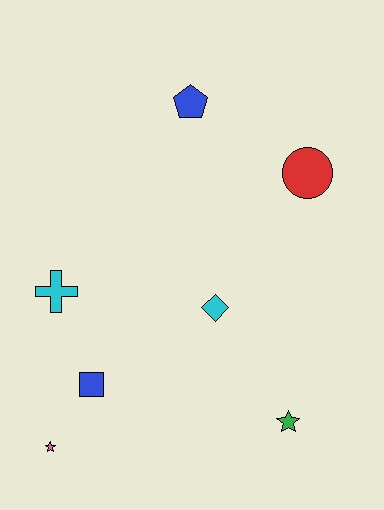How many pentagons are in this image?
There is 1 pentagon.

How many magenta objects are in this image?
There are no magenta objects.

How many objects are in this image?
There are 7 objects.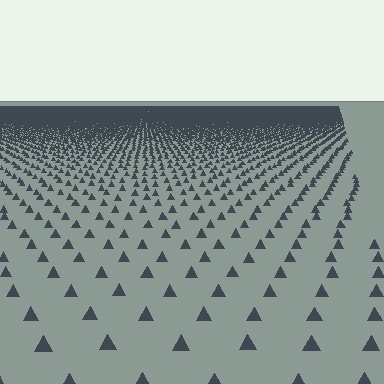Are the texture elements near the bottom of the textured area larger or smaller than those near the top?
Larger. Near the bottom, elements are closer to the viewer and appear at a bigger on-screen size.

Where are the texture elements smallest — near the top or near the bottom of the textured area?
Near the top.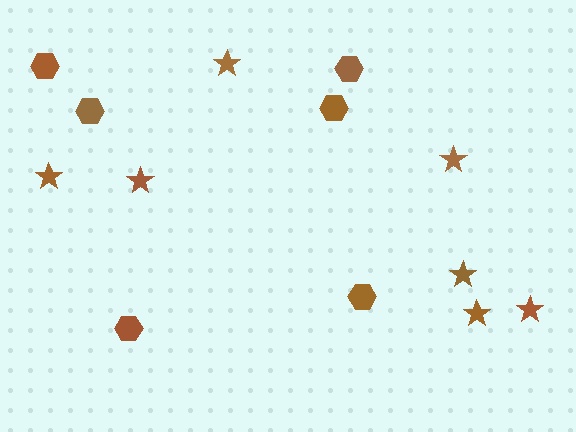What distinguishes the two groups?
There are 2 groups: one group of stars (7) and one group of hexagons (6).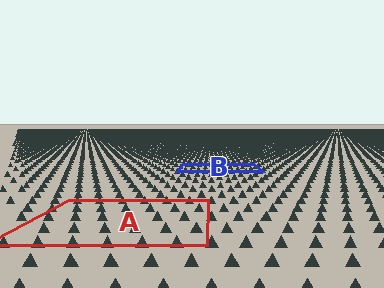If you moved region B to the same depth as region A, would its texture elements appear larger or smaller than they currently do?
They would appear larger. At a closer depth, the same texture elements are projected at a bigger on-screen size.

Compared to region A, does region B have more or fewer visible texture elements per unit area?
Region B has more texture elements per unit area — they are packed more densely because it is farther away.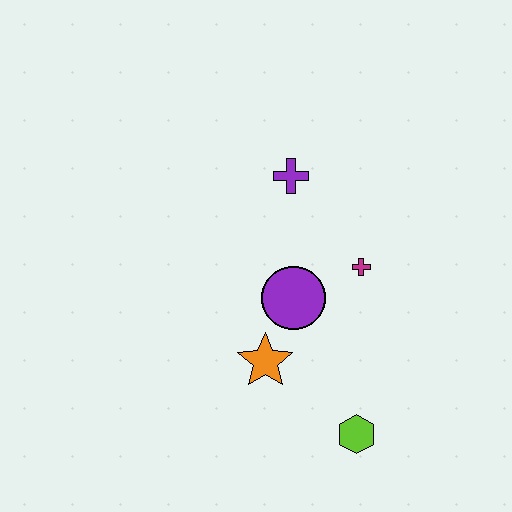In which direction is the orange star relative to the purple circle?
The orange star is below the purple circle.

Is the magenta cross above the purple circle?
Yes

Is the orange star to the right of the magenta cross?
No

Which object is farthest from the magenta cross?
The lime hexagon is farthest from the magenta cross.